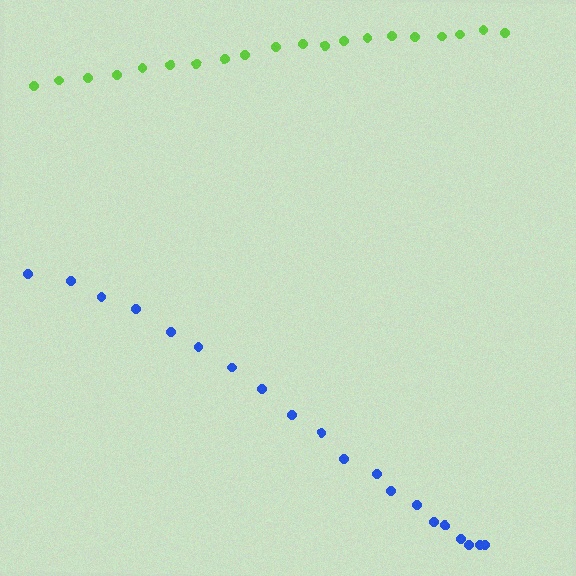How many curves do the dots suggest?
There are 2 distinct paths.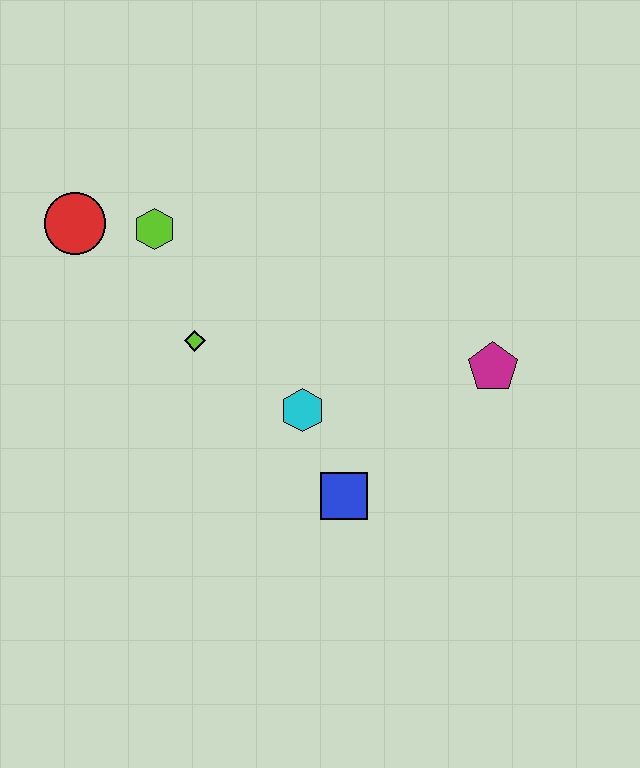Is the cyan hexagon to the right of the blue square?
No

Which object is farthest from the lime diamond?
The magenta pentagon is farthest from the lime diamond.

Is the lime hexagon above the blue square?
Yes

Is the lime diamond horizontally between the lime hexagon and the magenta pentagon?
Yes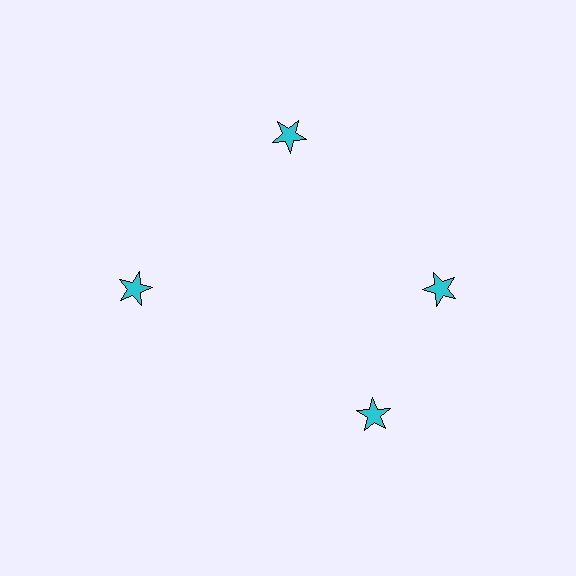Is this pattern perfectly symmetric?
No. The 4 cyan stars are arranged in a ring, but one element near the 6 o'clock position is rotated out of alignment along the ring, breaking the 4-fold rotational symmetry.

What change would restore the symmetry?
The symmetry would be restored by rotating it back into even spacing with its neighbors so that all 4 stars sit at equal angles and equal distance from the center.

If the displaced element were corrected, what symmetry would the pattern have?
It would have 4-fold rotational symmetry — the pattern would map onto itself every 90 degrees.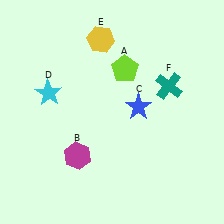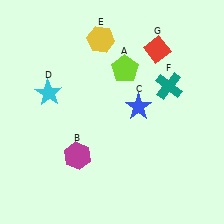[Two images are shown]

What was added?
A red diamond (G) was added in Image 2.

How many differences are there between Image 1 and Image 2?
There is 1 difference between the two images.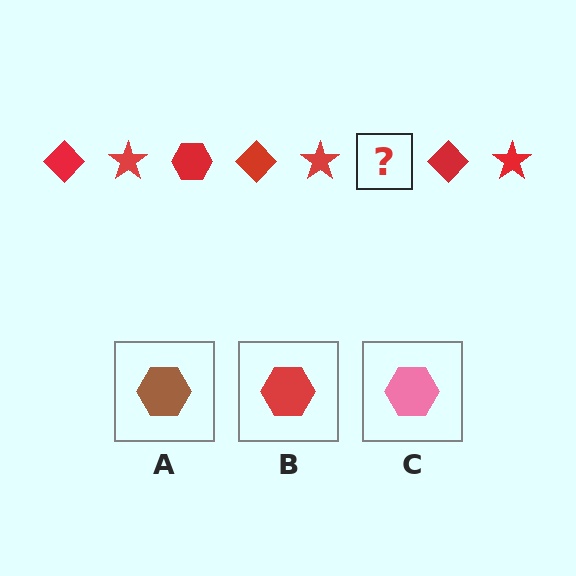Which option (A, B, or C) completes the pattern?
B.